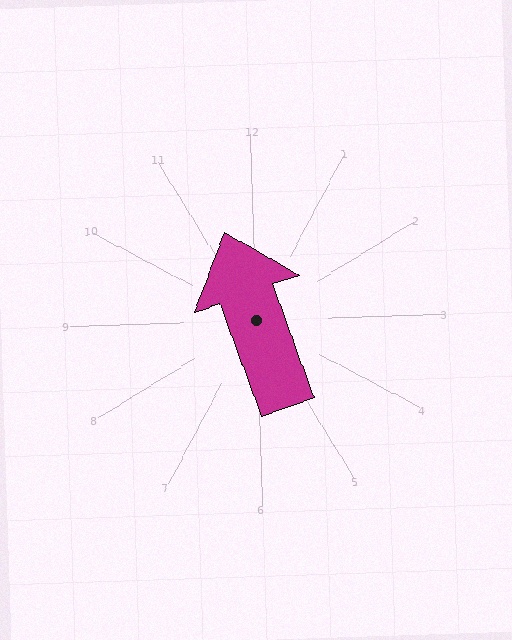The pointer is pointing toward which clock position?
Roughly 11 o'clock.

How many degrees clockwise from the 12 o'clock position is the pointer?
Approximately 342 degrees.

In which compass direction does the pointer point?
North.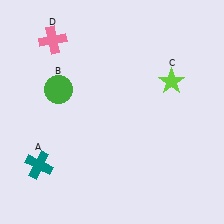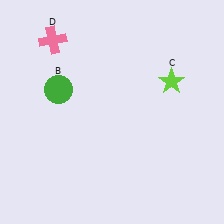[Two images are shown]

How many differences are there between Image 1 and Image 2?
There is 1 difference between the two images.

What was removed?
The teal cross (A) was removed in Image 2.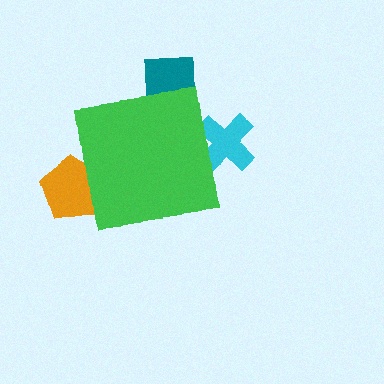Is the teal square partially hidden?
Yes, the teal square is partially hidden behind the green square.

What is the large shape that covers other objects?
A green square.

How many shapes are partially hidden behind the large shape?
3 shapes are partially hidden.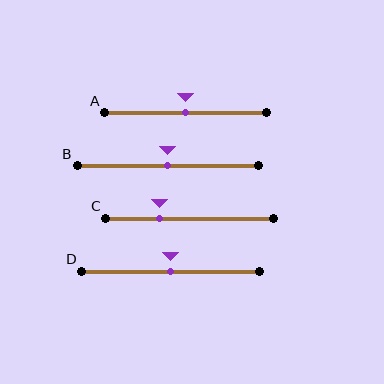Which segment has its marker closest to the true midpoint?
Segment A has its marker closest to the true midpoint.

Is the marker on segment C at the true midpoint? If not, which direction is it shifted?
No, the marker on segment C is shifted to the left by about 18% of the segment length.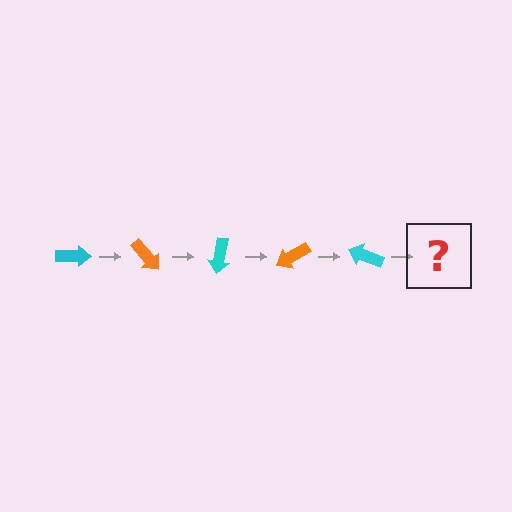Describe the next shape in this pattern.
It should be an orange arrow, rotated 250 degrees from the start.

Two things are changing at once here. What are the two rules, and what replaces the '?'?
The two rules are that it rotates 50 degrees each step and the color cycles through cyan and orange. The '?' should be an orange arrow, rotated 250 degrees from the start.